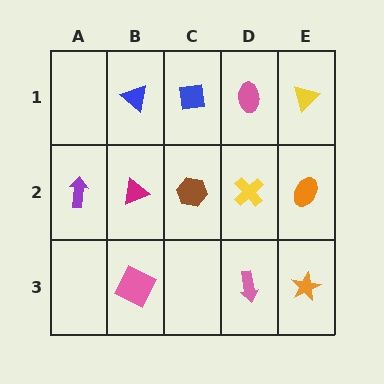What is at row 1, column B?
A blue triangle.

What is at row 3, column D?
A pink arrow.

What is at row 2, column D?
A yellow cross.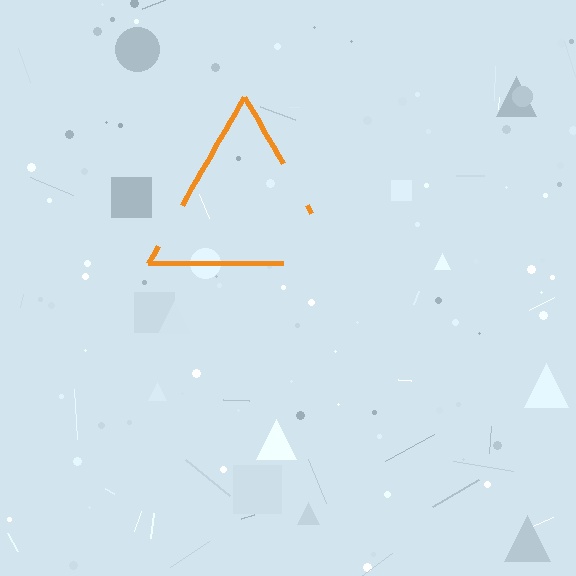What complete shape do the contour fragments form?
The contour fragments form a triangle.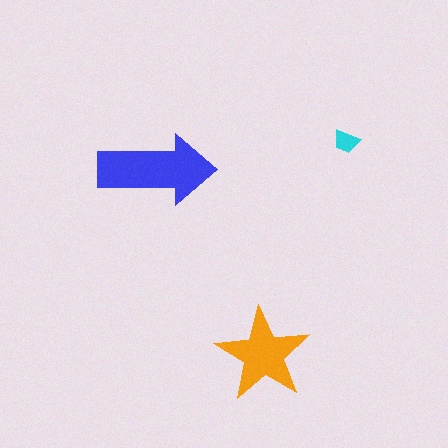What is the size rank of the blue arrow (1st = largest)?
1st.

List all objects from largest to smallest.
The blue arrow, the orange star, the cyan trapezoid.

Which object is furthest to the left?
The blue arrow is leftmost.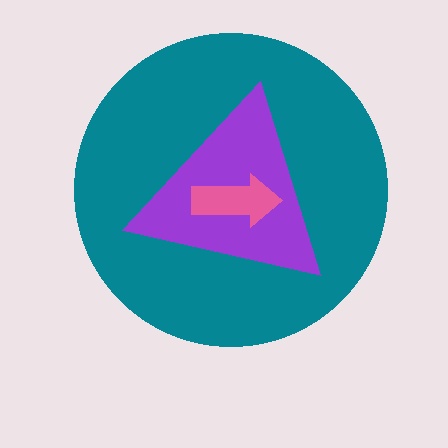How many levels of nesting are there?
3.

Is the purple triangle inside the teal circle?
Yes.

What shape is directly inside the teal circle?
The purple triangle.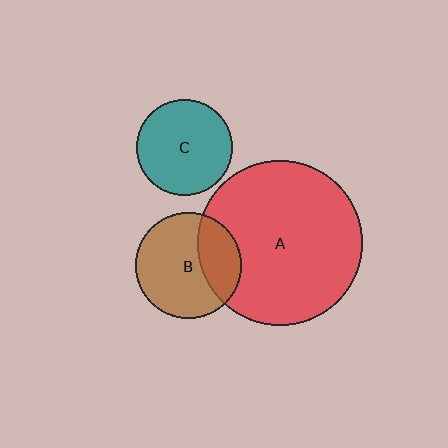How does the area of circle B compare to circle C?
Approximately 1.2 times.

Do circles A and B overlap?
Yes.